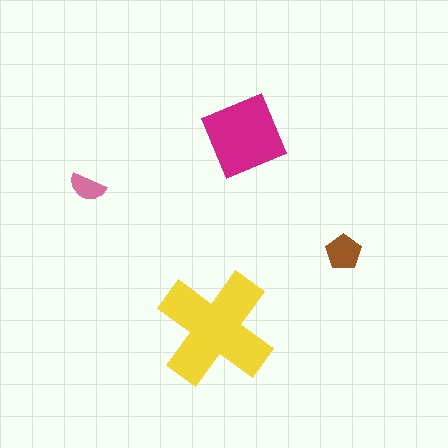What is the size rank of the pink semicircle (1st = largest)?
4th.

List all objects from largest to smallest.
The yellow cross, the magenta diamond, the brown pentagon, the pink semicircle.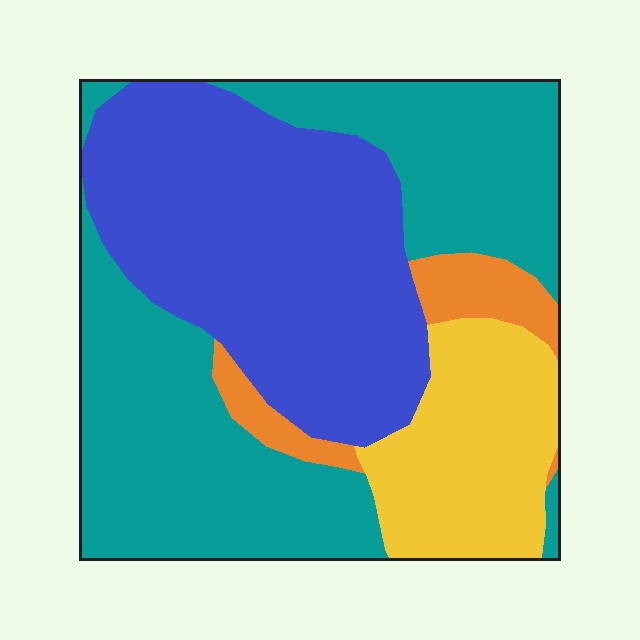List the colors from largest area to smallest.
From largest to smallest: teal, blue, yellow, orange.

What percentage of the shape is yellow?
Yellow takes up less than a sixth of the shape.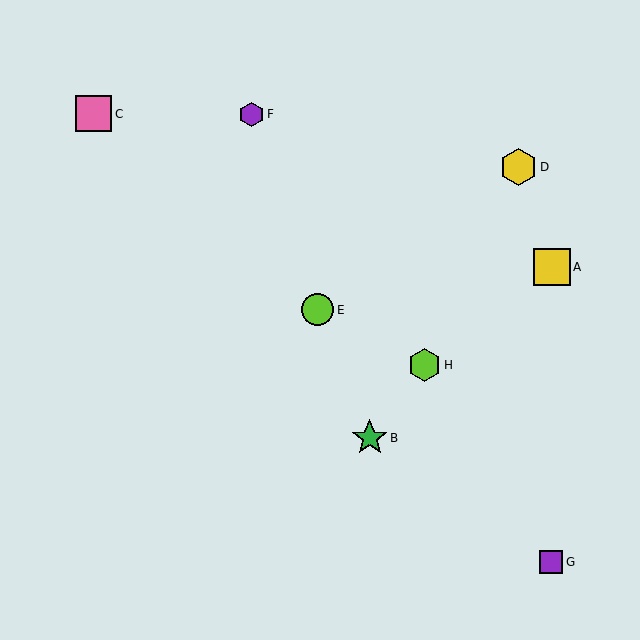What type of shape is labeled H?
Shape H is a lime hexagon.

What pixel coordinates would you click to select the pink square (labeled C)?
Click at (93, 114) to select the pink square C.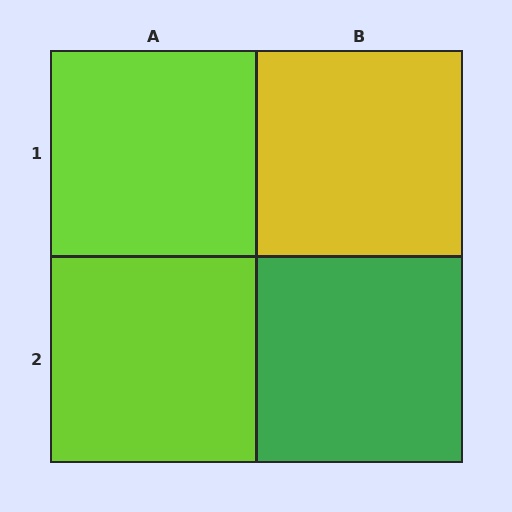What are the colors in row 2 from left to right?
Lime, green.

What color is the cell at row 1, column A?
Lime.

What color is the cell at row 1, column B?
Yellow.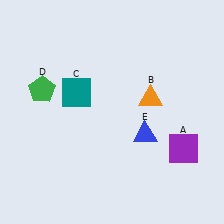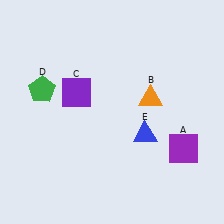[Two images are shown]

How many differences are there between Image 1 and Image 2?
There is 1 difference between the two images.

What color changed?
The square (C) changed from teal in Image 1 to purple in Image 2.